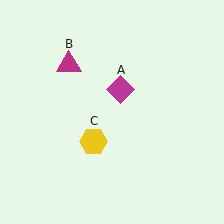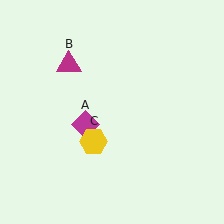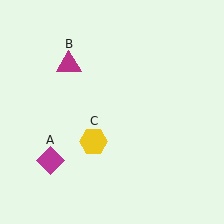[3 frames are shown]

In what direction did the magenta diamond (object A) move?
The magenta diamond (object A) moved down and to the left.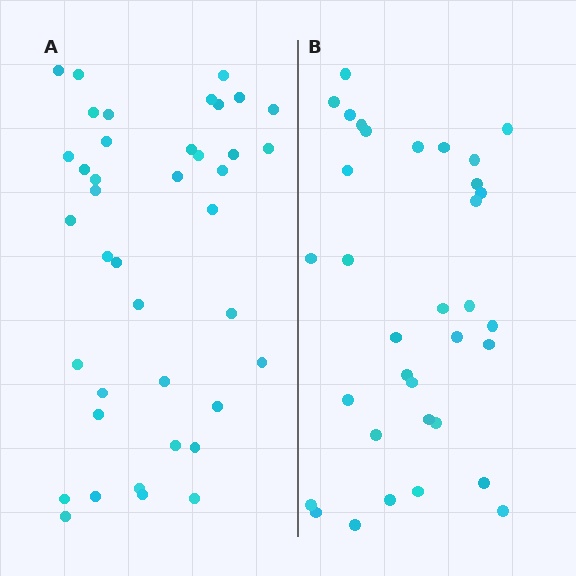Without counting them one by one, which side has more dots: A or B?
Region A (the left region) has more dots.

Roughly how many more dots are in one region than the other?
Region A has about 6 more dots than region B.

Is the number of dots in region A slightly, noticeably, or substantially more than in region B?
Region A has only slightly more — the two regions are fairly close. The ratio is roughly 1.2 to 1.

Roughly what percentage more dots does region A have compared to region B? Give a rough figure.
About 20% more.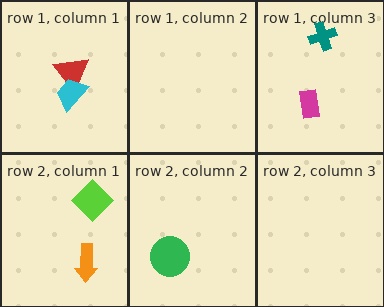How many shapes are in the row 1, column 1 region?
2.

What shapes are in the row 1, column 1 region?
The red triangle, the cyan trapezoid.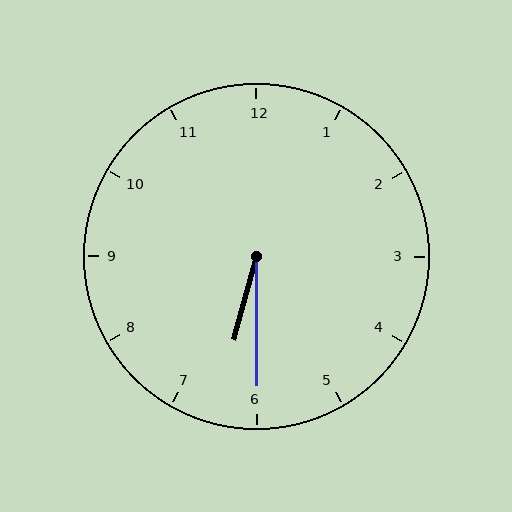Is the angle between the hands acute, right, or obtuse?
It is acute.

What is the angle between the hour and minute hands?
Approximately 15 degrees.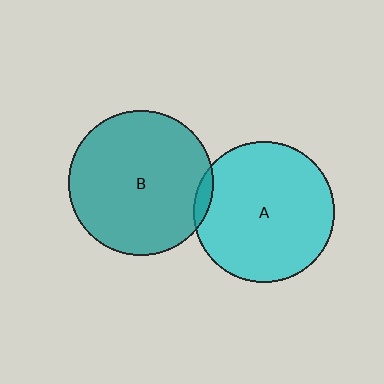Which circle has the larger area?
Circle B (teal).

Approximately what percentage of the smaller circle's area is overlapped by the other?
Approximately 5%.